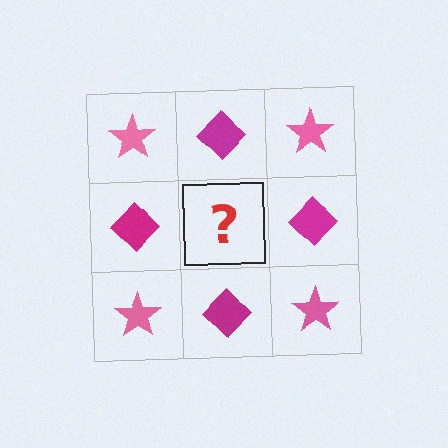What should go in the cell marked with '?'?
The missing cell should contain a pink star.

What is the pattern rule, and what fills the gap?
The rule is that it alternates pink star and magenta diamond in a checkerboard pattern. The gap should be filled with a pink star.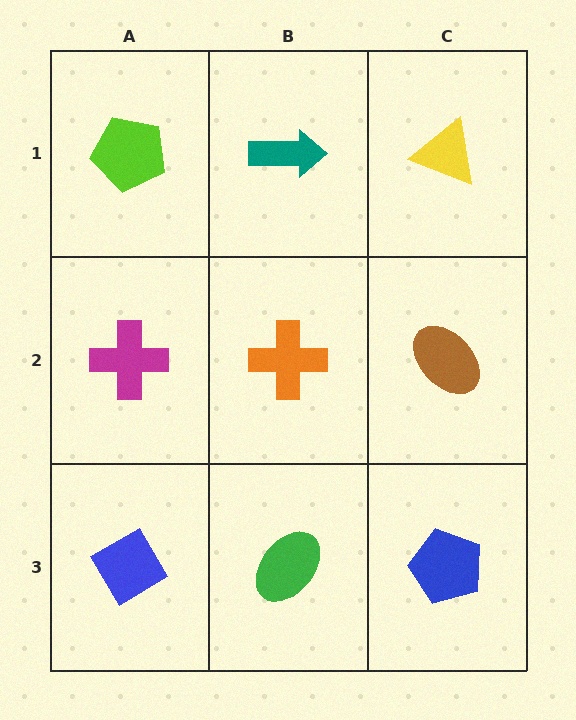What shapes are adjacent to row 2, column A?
A lime pentagon (row 1, column A), a blue diamond (row 3, column A), an orange cross (row 2, column B).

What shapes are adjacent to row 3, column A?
A magenta cross (row 2, column A), a green ellipse (row 3, column B).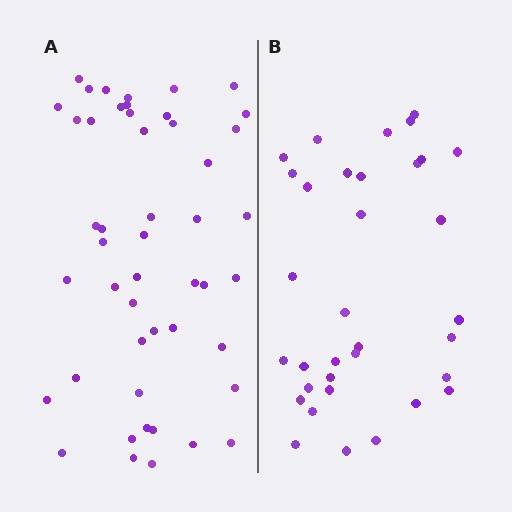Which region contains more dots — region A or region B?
Region A (the left region) has more dots.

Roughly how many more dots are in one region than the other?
Region A has approximately 15 more dots than region B.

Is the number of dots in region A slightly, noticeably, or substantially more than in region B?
Region A has noticeably more, but not dramatically so. The ratio is roughly 1.4 to 1.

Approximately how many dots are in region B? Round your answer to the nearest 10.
About 30 dots. (The exact count is 34, which rounds to 30.)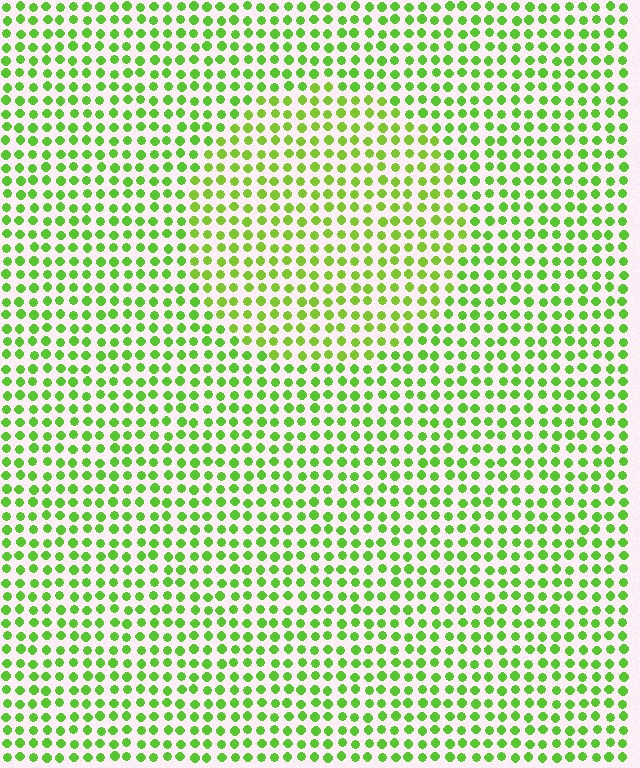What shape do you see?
I see a circle.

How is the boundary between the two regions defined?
The boundary is defined purely by a slight shift in hue (about 16 degrees). Spacing, size, and orientation are identical on both sides.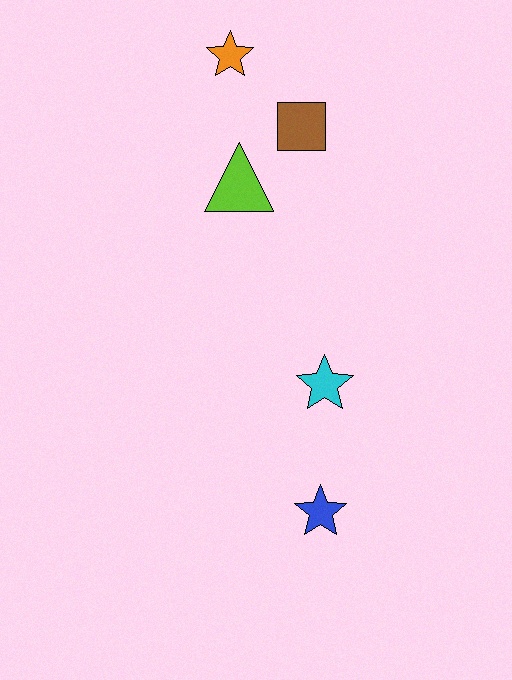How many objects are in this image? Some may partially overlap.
There are 5 objects.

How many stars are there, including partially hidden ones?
There are 3 stars.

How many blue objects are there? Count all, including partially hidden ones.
There is 1 blue object.